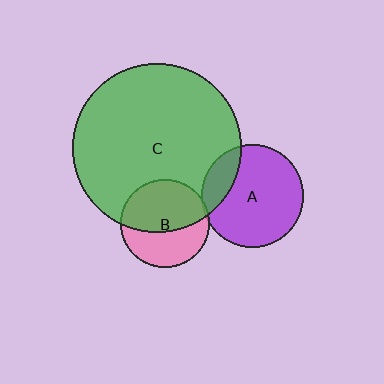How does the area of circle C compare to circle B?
Approximately 3.7 times.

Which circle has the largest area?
Circle C (green).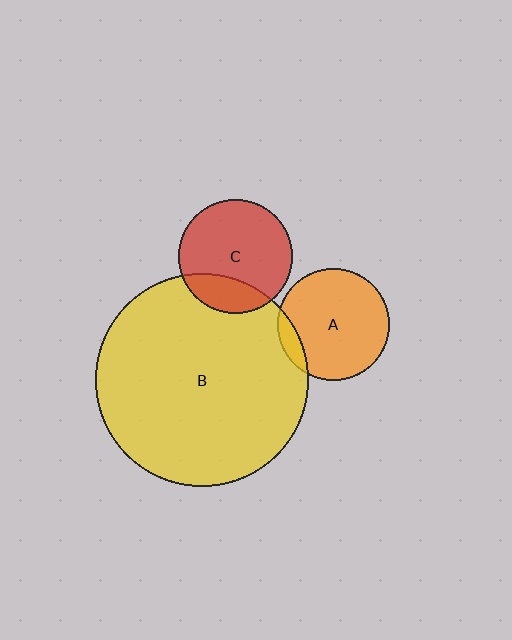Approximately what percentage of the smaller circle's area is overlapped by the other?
Approximately 25%.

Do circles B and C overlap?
Yes.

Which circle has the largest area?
Circle B (yellow).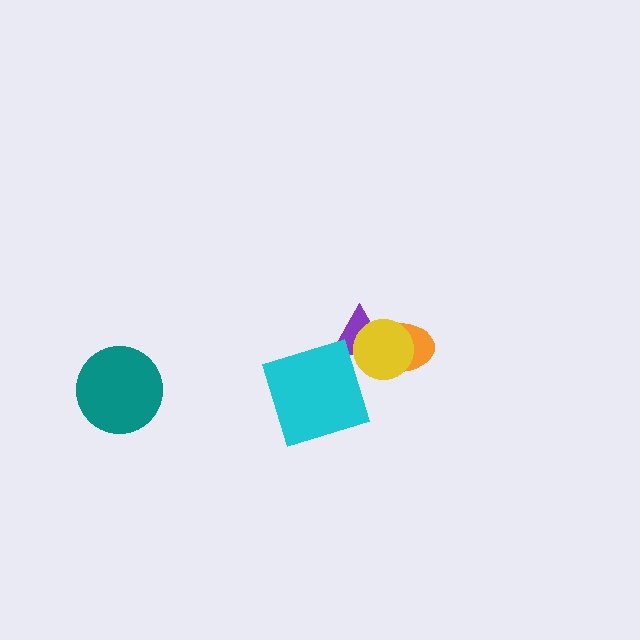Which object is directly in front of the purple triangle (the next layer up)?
The orange ellipse is directly in front of the purple triangle.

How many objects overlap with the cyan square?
0 objects overlap with the cyan square.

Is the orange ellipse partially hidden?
Yes, it is partially covered by another shape.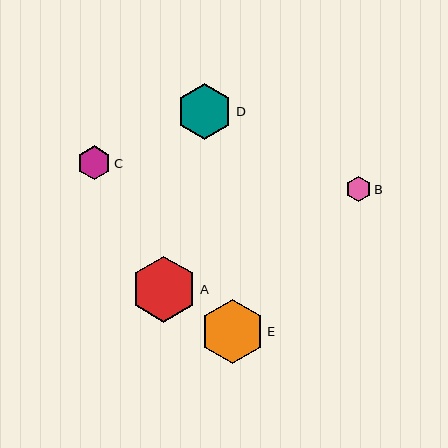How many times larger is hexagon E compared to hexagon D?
Hexagon E is approximately 1.1 times the size of hexagon D.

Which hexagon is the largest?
Hexagon A is the largest with a size of approximately 66 pixels.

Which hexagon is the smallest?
Hexagon B is the smallest with a size of approximately 25 pixels.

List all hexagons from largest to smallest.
From largest to smallest: A, E, D, C, B.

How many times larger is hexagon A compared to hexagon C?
Hexagon A is approximately 2.0 times the size of hexagon C.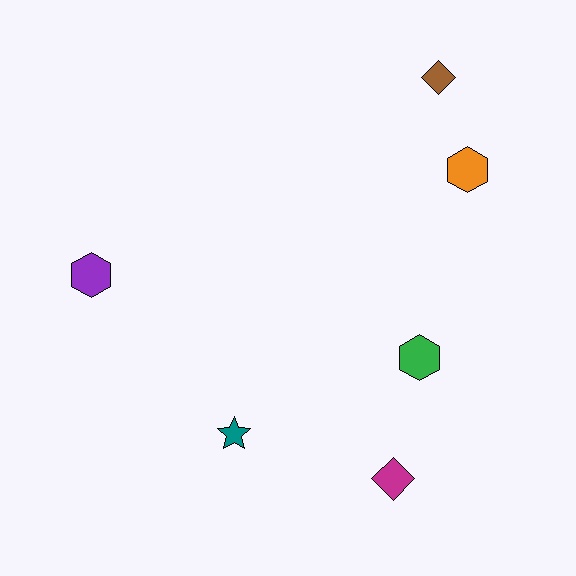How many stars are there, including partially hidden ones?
There is 1 star.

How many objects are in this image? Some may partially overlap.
There are 6 objects.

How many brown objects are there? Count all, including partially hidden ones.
There is 1 brown object.